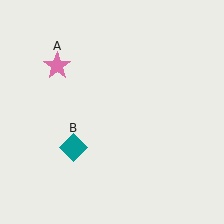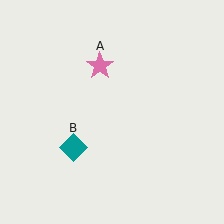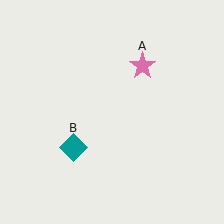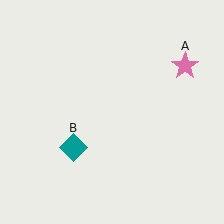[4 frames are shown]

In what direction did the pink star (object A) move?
The pink star (object A) moved right.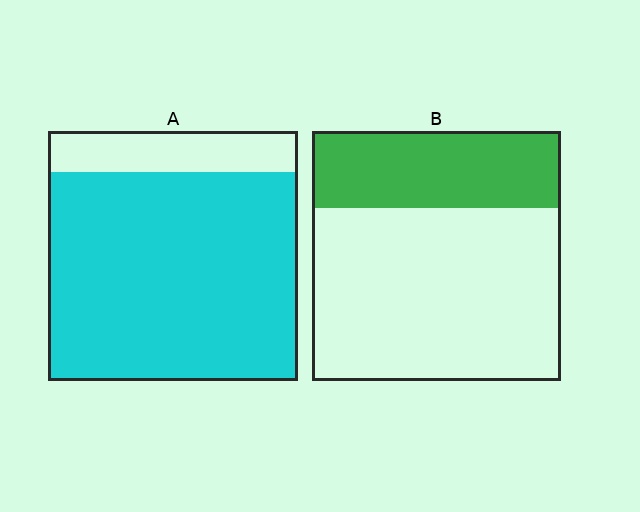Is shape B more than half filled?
No.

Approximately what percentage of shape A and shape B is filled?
A is approximately 85% and B is approximately 30%.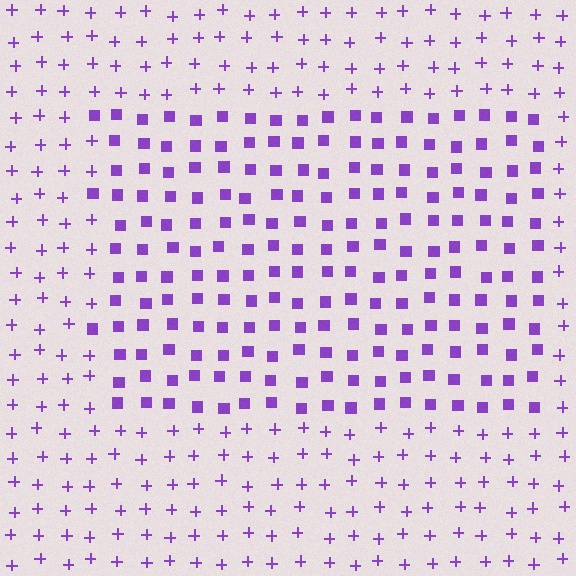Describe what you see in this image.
The image is filled with small purple elements arranged in a uniform grid. A rectangle-shaped region contains squares, while the surrounding area contains plus signs. The boundary is defined purely by the change in element shape.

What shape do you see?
I see a rectangle.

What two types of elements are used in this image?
The image uses squares inside the rectangle region and plus signs outside it.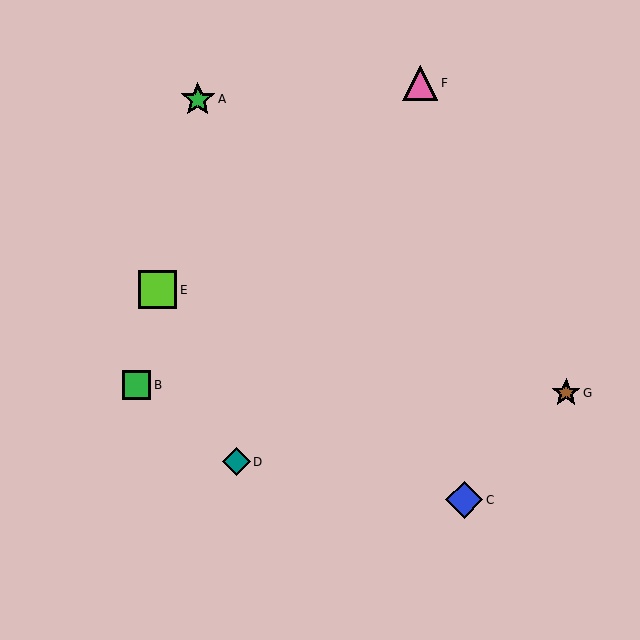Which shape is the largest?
The lime square (labeled E) is the largest.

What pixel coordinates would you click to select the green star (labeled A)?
Click at (198, 99) to select the green star A.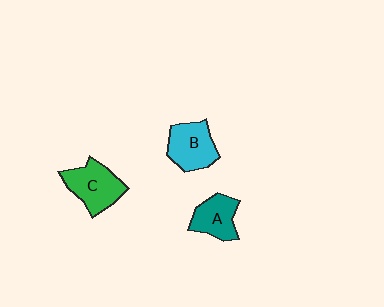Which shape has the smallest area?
Shape A (teal).